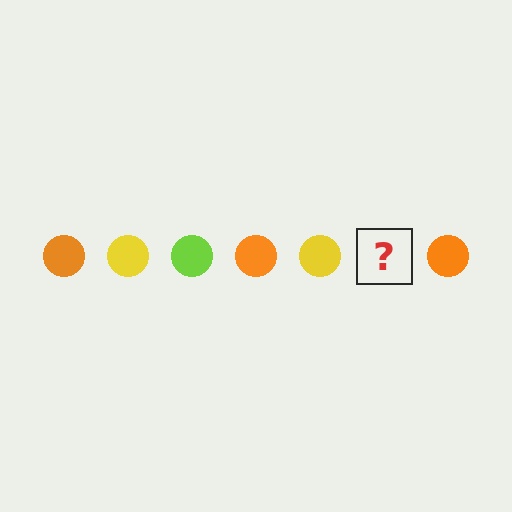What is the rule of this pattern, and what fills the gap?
The rule is that the pattern cycles through orange, yellow, lime circles. The gap should be filled with a lime circle.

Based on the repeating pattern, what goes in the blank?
The blank should be a lime circle.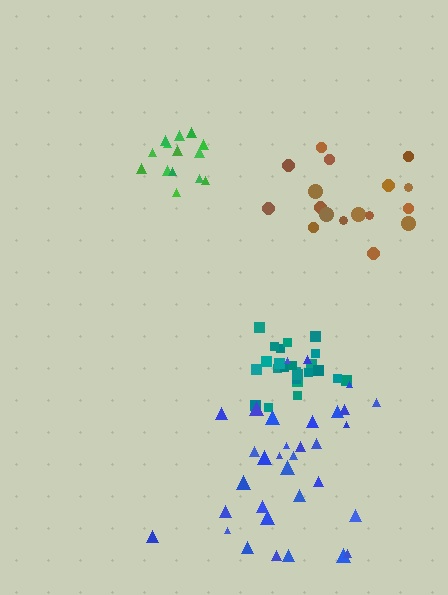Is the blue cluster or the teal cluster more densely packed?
Teal.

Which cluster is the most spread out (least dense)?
Brown.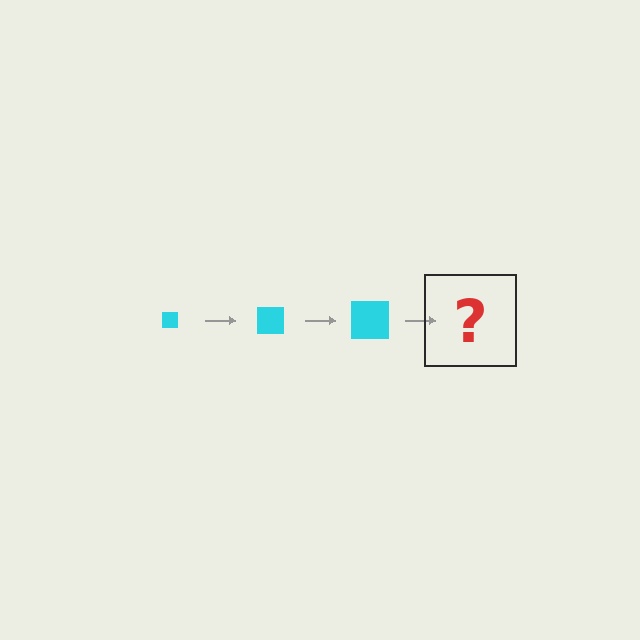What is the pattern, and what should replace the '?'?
The pattern is that the square gets progressively larger each step. The '?' should be a cyan square, larger than the previous one.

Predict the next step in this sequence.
The next step is a cyan square, larger than the previous one.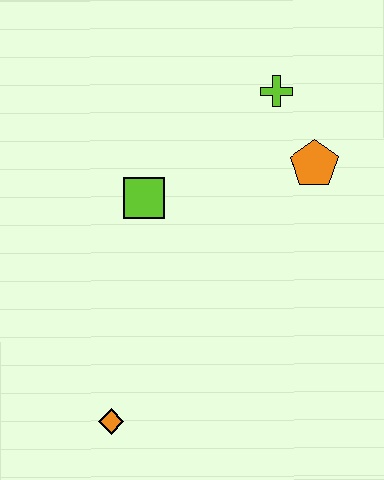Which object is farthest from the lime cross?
The orange diamond is farthest from the lime cross.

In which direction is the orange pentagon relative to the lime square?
The orange pentagon is to the right of the lime square.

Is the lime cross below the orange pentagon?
No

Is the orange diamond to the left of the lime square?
Yes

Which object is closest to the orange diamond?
The lime square is closest to the orange diamond.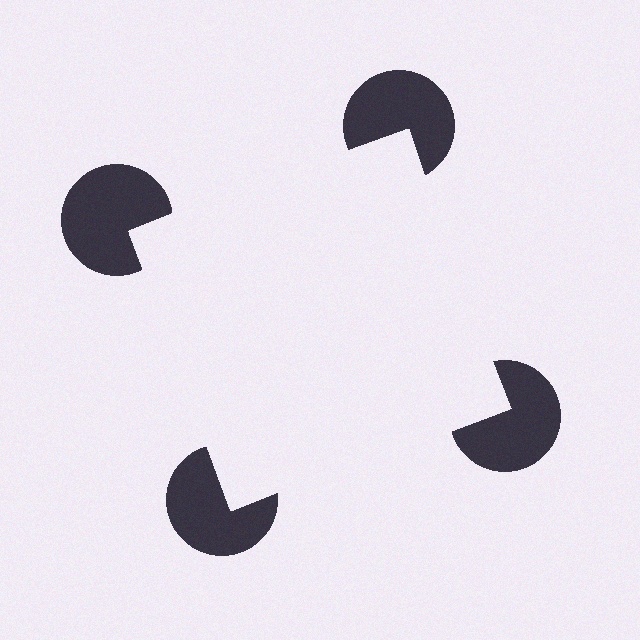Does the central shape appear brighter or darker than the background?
It typically appears slightly brighter than the background, even though no actual brightness change is drawn.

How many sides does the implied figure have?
4 sides.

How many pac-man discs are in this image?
There are 4 — one at each vertex of the illusory square.